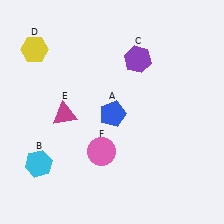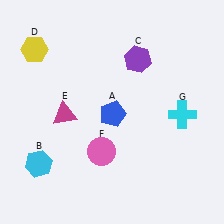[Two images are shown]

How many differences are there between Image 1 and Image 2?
There is 1 difference between the two images.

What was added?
A cyan cross (G) was added in Image 2.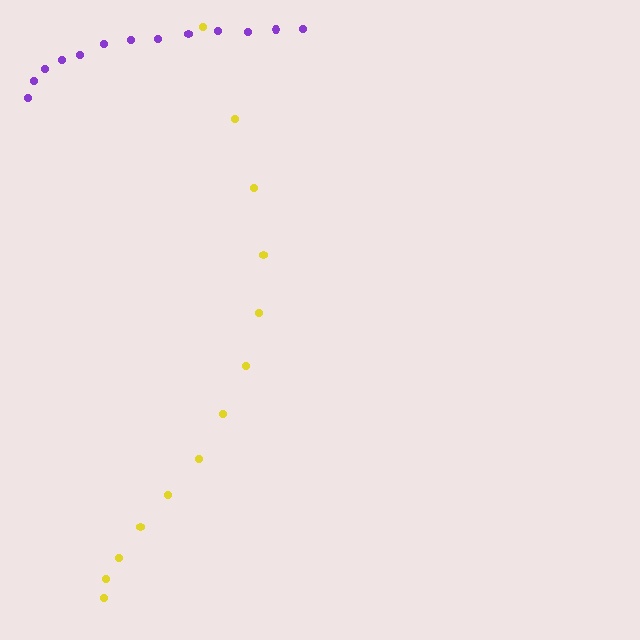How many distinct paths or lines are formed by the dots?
There are 2 distinct paths.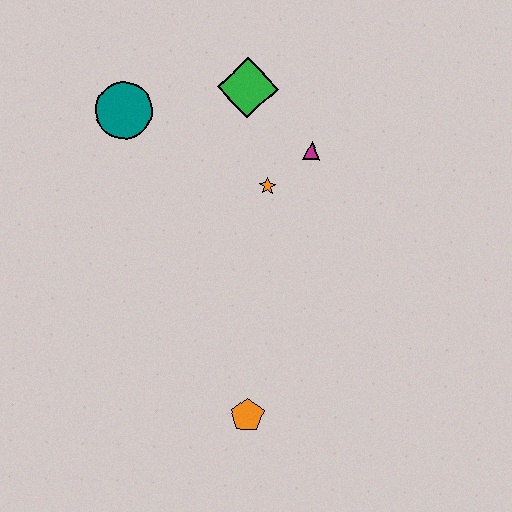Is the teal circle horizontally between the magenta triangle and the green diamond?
No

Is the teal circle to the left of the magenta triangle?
Yes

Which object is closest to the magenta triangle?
The orange star is closest to the magenta triangle.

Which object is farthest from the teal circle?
The orange pentagon is farthest from the teal circle.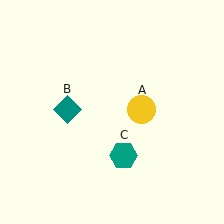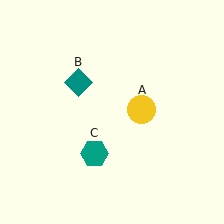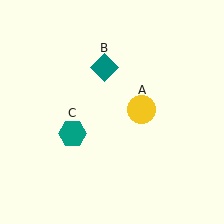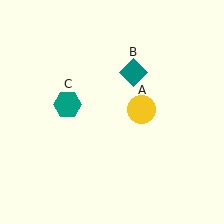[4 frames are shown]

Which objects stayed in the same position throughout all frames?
Yellow circle (object A) remained stationary.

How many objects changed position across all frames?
2 objects changed position: teal diamond (object B), teal hexagon (object C).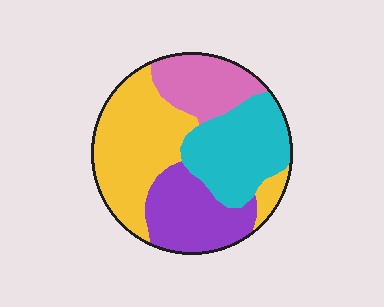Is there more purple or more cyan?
Cyan.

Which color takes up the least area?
Pink, at roughly 15%.